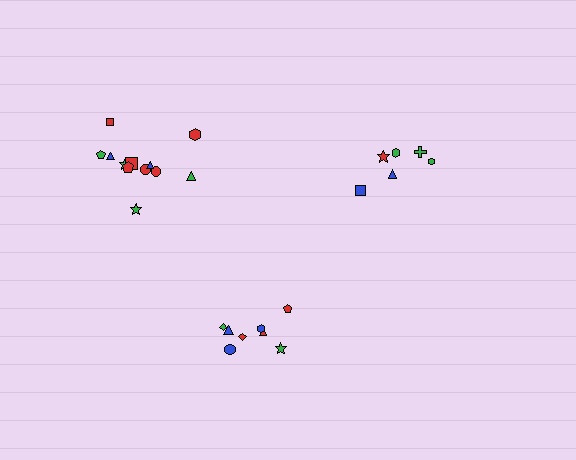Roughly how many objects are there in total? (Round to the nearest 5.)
Roughly 25 objects in total.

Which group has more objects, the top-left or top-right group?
The top-left group.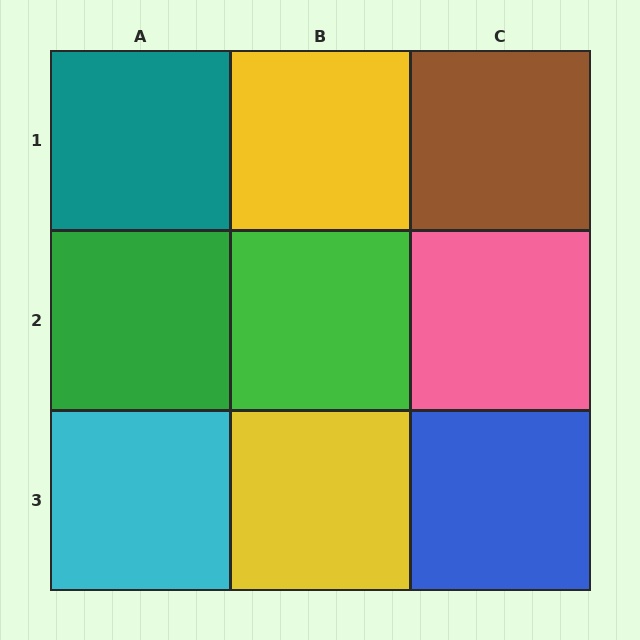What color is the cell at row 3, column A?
Cyan.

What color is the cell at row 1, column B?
Yellow.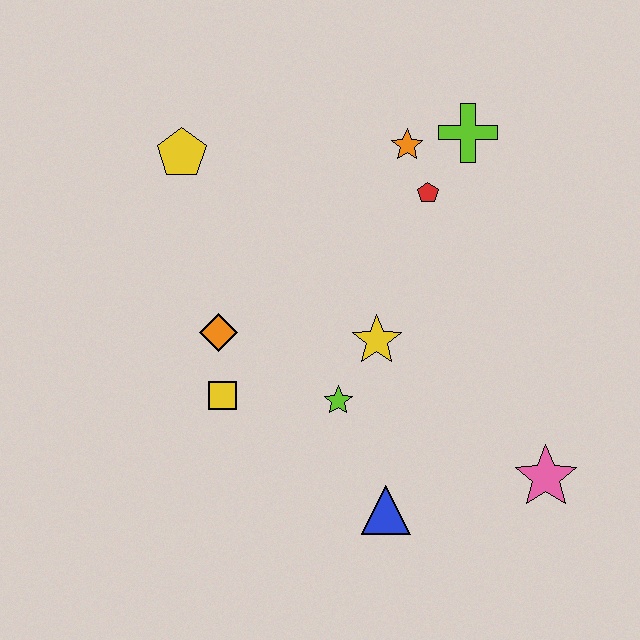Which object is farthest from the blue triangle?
The yellow pentagon is farthest from the blue triangle.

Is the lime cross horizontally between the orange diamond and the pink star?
Yes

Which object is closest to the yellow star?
The lime star is closest to the yellow star.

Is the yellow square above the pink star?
Yes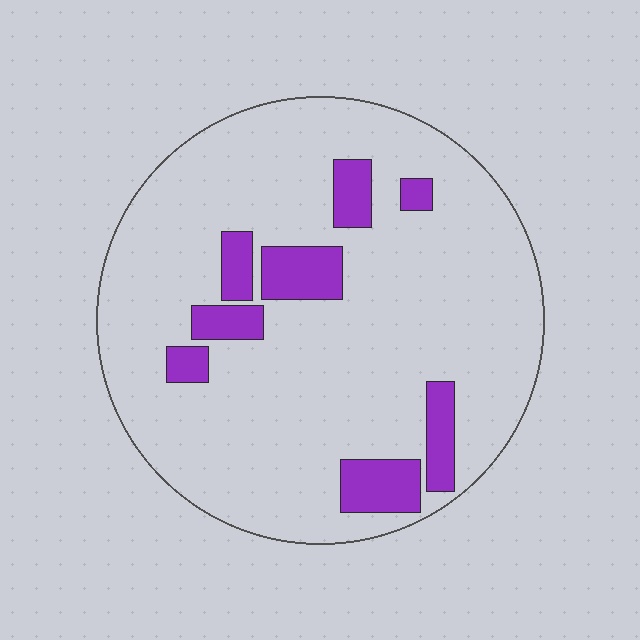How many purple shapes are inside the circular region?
8.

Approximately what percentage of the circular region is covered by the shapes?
Approximately 15%.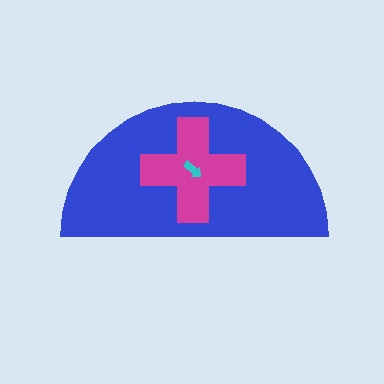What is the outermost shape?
The blue semicircle.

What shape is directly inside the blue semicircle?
The magenta cross.